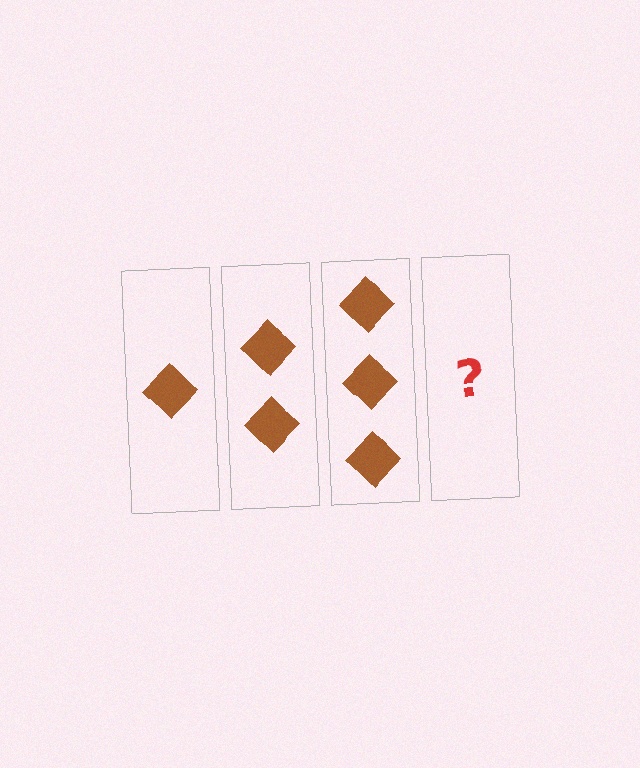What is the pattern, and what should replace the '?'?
The pattern is that each step adds one more diamond. The '?' should be 4 diamonds.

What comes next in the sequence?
The next element should be 4 diamonds.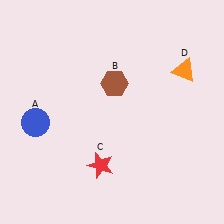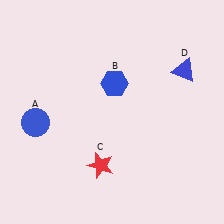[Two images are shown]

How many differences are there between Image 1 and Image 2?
There are 2 differences between the two images.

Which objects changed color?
B changed from brown to blue. D changed from orange to blue.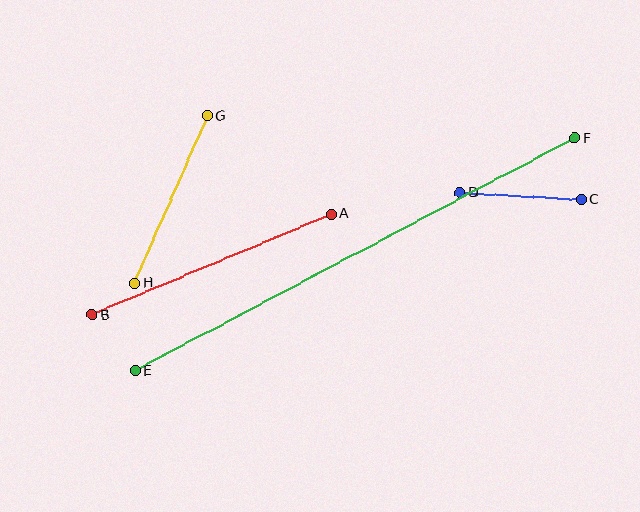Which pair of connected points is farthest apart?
Points E and F are farthest apart.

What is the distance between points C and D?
The distance is approximately 121 pixels.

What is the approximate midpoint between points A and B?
The midpoint is at approximately (212, 264) pixels.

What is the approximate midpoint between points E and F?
The midpoint is at approximately (355, 254) pixels.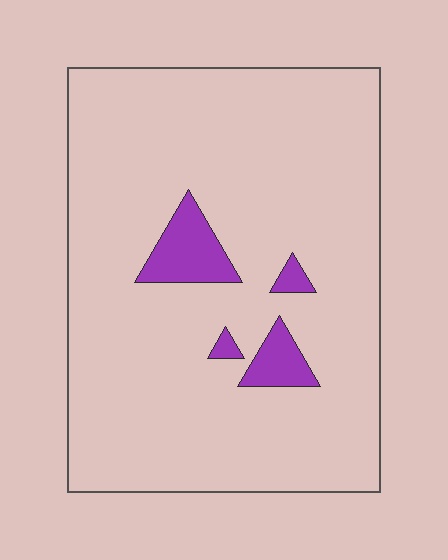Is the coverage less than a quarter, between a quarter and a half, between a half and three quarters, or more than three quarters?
Less than a quarter.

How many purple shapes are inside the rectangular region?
4.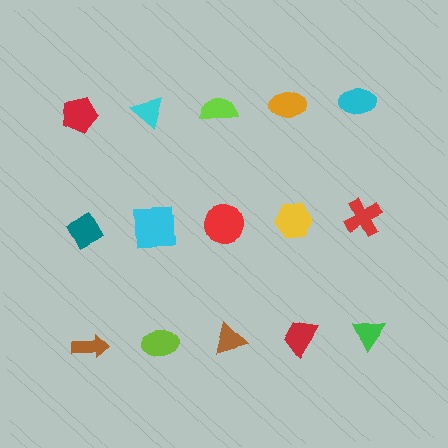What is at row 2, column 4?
A yellow hexagon.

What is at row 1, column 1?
A red pentagon.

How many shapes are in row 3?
5 shapes.